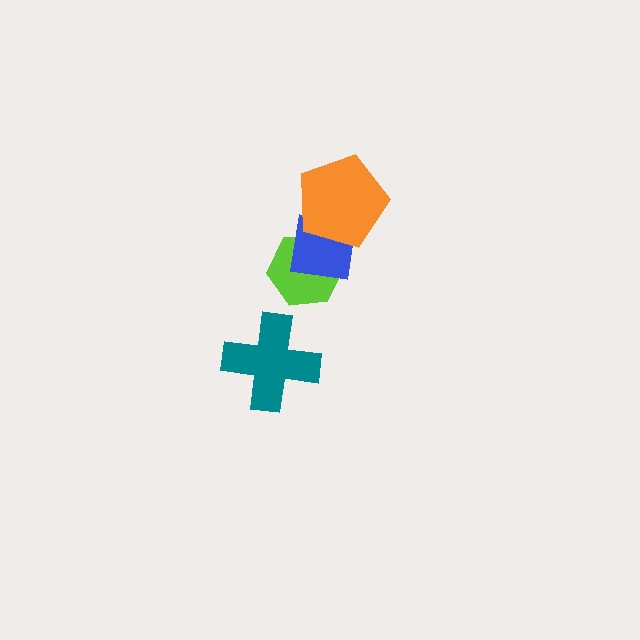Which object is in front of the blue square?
The orange pentagon is in front of the blue square.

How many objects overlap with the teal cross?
0 objects overlap with the teal cross.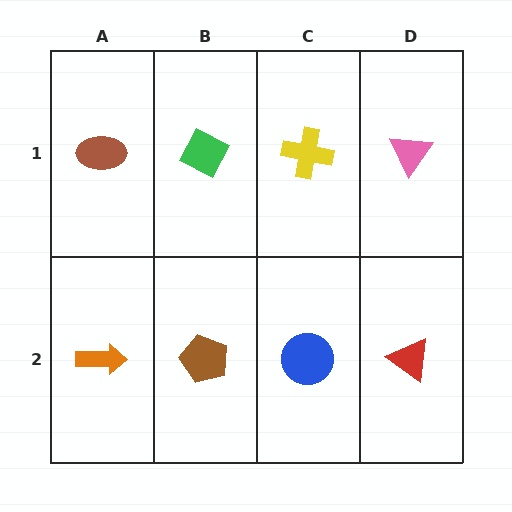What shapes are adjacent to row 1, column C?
A blue circle (row 2, column C), a green diamond (row 1, column B), a pink triangle (row 1, column D).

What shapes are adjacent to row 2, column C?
A yellow cross (row 1, column C), a brown pentagon (row 2, column B), a red triangle (row 2, column D).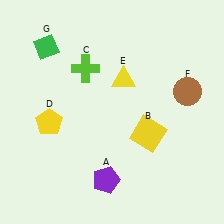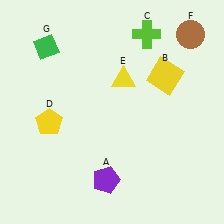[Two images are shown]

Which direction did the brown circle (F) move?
The brown circle (F) moved up.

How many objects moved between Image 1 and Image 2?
3 objects moved between the two images.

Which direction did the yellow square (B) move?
The yellow square (B) moved up.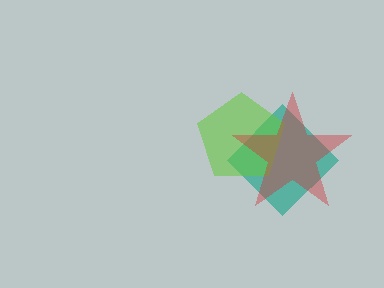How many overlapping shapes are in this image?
There are 3 overlapping shapes in the image.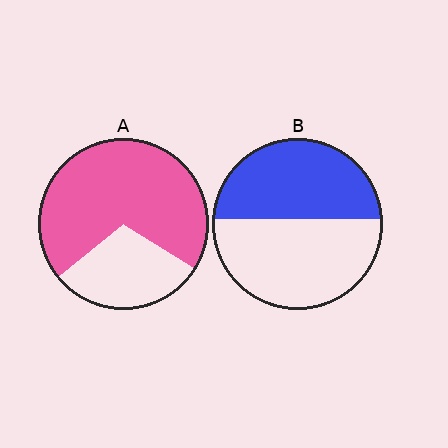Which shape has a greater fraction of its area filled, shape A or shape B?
Shape A.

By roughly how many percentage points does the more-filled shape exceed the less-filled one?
By roughly 25 percentage points (A over B).